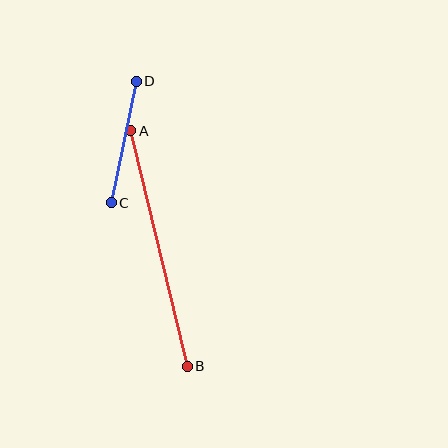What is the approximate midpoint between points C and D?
The midpoint is at approximately (124, 142) pixels.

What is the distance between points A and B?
The distance is approximately 242 pixels.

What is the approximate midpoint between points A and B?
The midpoint is at approximately (159, 248) pixels.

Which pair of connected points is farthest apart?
Points A and B are farthest apart.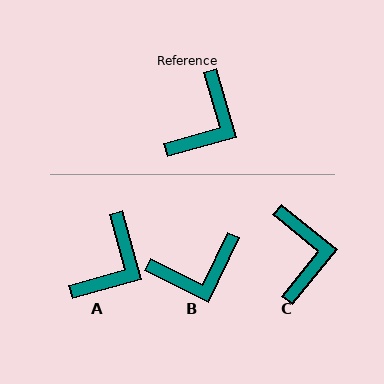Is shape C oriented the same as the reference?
No, it is off by about 36 degrees.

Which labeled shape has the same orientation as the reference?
A.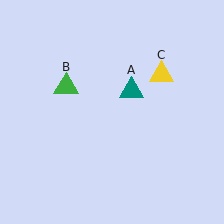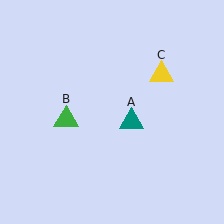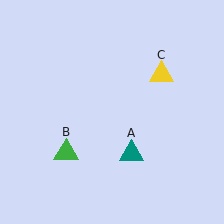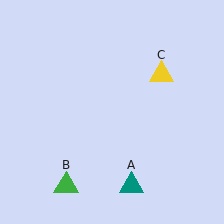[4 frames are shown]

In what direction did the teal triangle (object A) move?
The teal triangle (object A) moved down.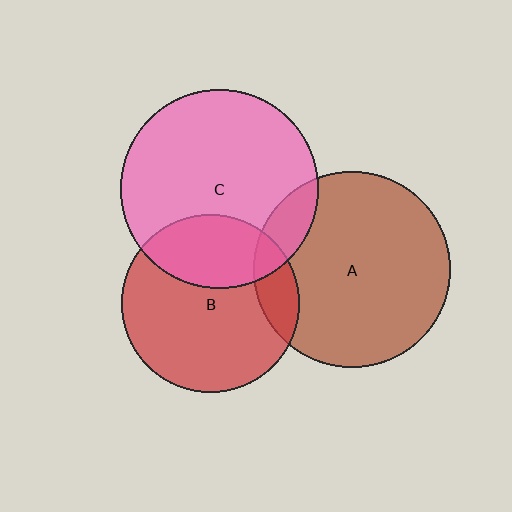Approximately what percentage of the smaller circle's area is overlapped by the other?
Approximately 30%.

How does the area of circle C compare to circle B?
Approximately 1.3 times.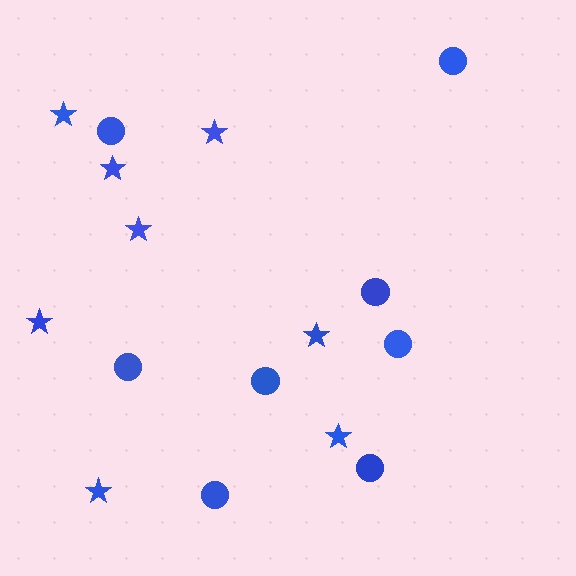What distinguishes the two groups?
There are 2 groups: one group of circles (8) and one group of stars (8).